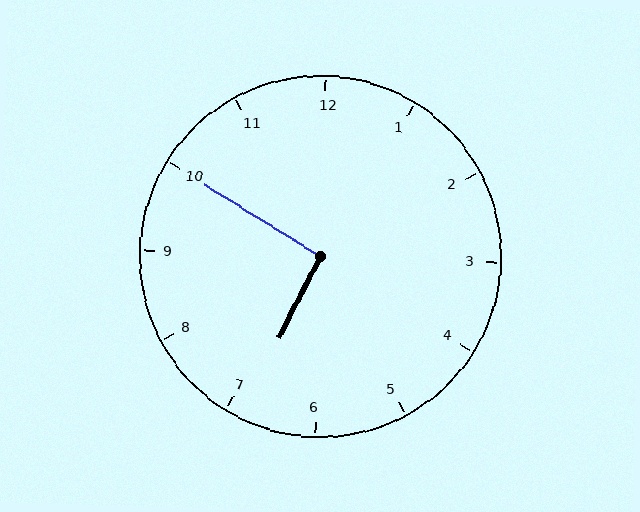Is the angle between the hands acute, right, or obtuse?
It is right.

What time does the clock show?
6:50.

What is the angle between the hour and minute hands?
Approximately 95 degrees.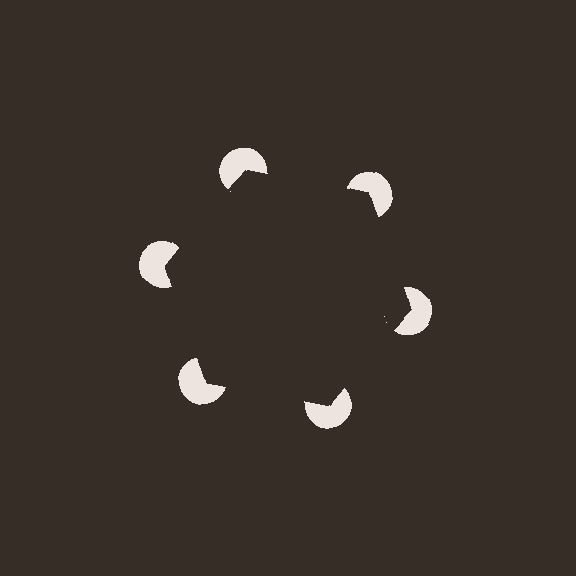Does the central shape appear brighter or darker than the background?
It typically appears slightly darker than the background, even though no actual brightness change is drawn.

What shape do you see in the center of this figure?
An illusory hexagon — its edges are inferred from the aligned wedge cuts in the pac-man discs, not physically drawn.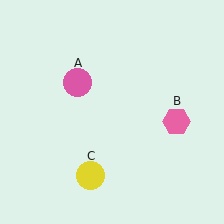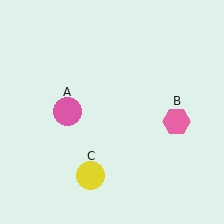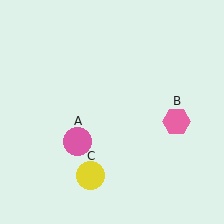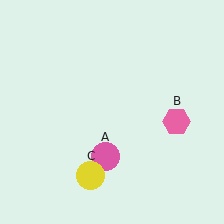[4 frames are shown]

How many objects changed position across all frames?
1 object changed position: pink circle (object A).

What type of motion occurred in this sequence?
The pink circle (object A) rotated counterclockwise around the center of the scene.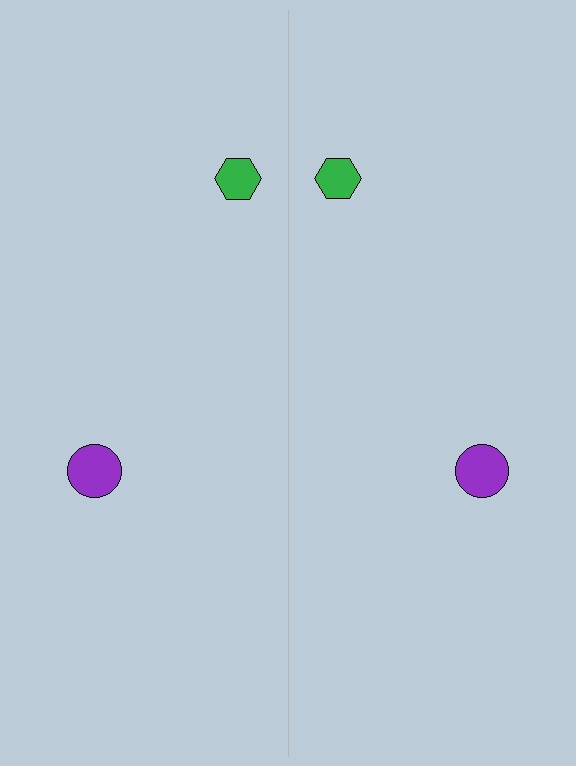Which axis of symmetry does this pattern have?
The pattern has a vertical axis of symmetry running through the center of the image.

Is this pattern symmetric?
Yes, this pattern has bilateral (reflection) symmetry.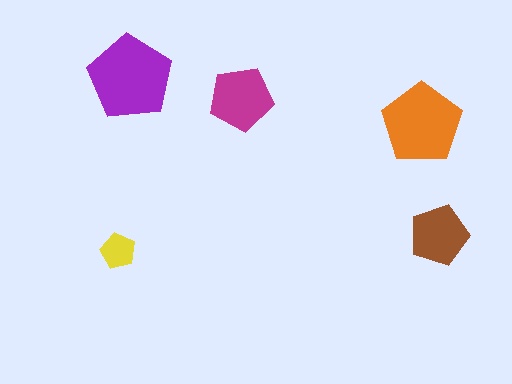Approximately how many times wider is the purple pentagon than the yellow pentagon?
About 2.5 times wider.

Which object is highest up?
The purple pentagon is topmost.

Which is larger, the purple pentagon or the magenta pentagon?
The purple one.